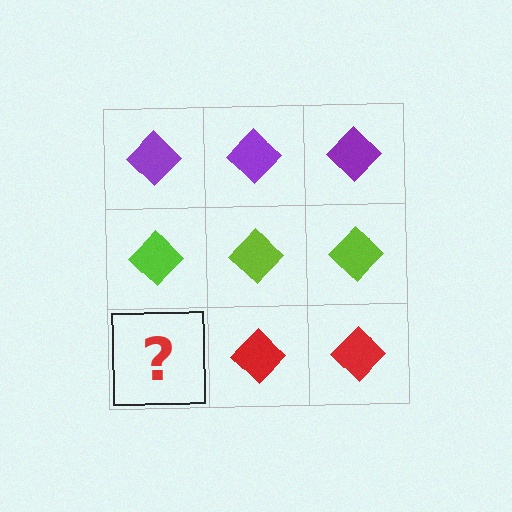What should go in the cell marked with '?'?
The missing cell should contain a red diamond.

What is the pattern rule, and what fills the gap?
The rule is that each row has a consistent color. The gap should be filled with a red diamond.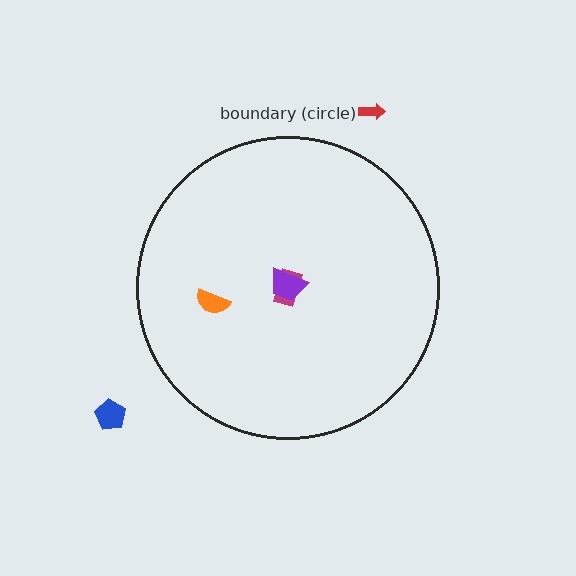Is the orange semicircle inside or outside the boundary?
Inside.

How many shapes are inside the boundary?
3 inside, 2 outside.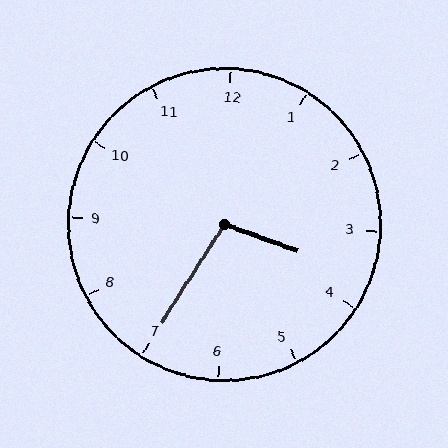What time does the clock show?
3:35.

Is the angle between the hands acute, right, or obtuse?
It is obtuse.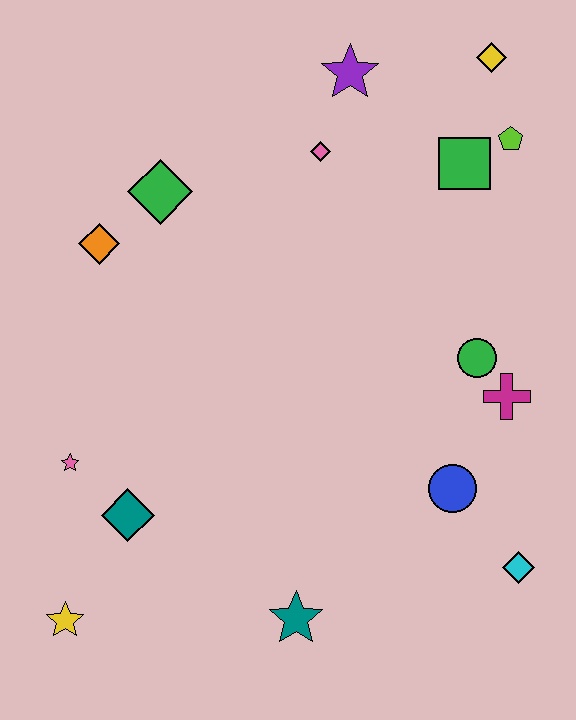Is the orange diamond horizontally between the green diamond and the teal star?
No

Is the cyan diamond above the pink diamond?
No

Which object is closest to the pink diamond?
The purple star is closest to the pink diamond.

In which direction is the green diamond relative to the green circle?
The green diamond is to the left of the green circle.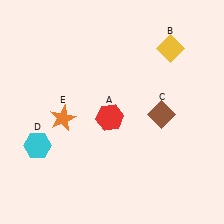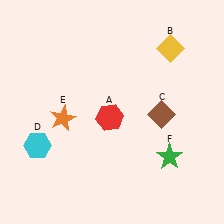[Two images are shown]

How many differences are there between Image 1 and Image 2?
There is 1 difference between the two images.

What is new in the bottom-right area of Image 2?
A green star (F) was added in the bottom-right area of Image 2.